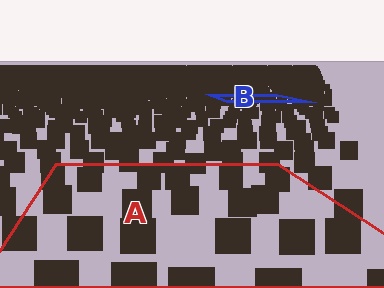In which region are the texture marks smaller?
The texture marks are smaller in region B, because it is farther away.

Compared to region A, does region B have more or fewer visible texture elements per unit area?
Region B has more texture elements per unit area — they are packed more densely because it is farther away.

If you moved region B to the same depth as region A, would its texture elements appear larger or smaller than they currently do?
They would appear larger. At a closer depth, the same texture elements are projected at a bigger on-screen size.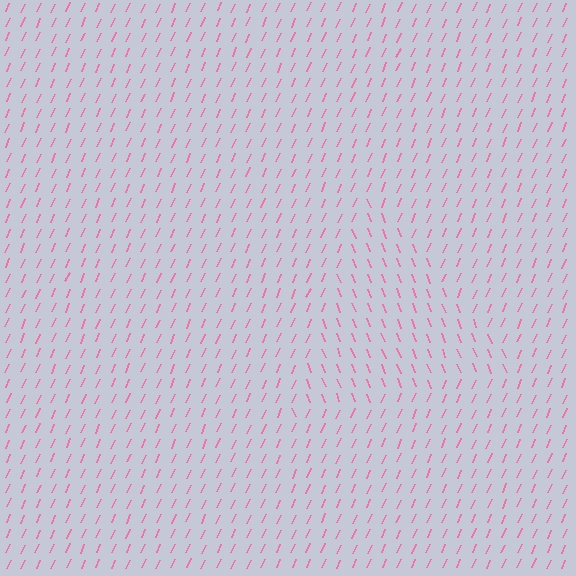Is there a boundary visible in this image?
Yes, there is a texture boundary formed by a change in line orientation.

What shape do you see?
I see a triangle.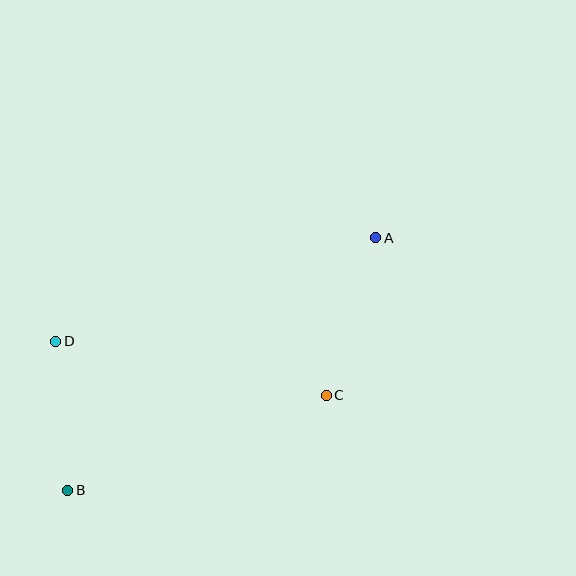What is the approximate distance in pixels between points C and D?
The distance between C and D is approximately 276 pixels.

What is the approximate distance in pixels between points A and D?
The distance between A and D is approximately 336 pixels.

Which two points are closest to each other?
Points B and D are closest to each other.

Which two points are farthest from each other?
Points A and B are farthest from each other.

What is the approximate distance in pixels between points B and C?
The distance between B and C is approximately 275 pixels.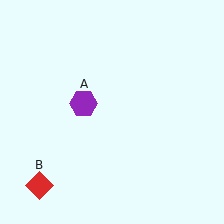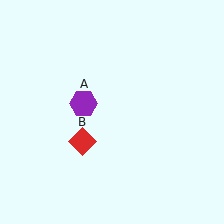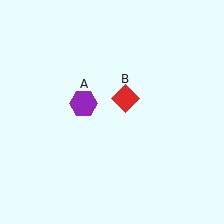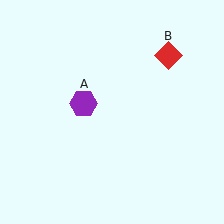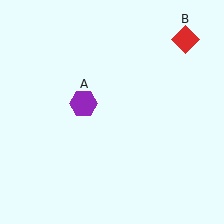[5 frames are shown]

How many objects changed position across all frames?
1 object changed position: red diamond (object B).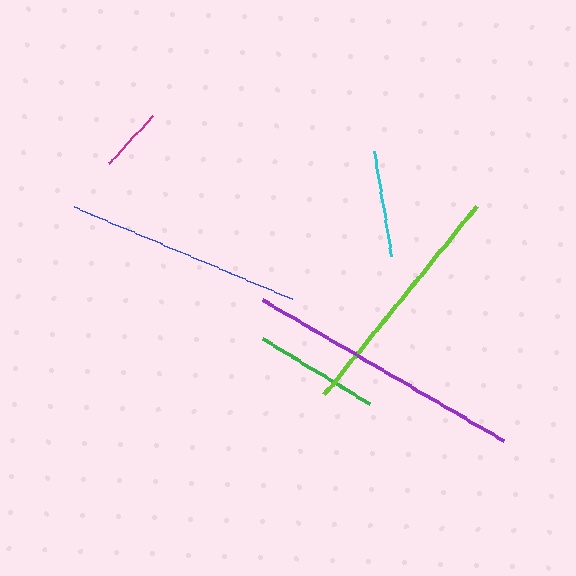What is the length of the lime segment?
The lime segment is approximately 243 pixels long.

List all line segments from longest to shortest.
From longest to shortest: purple, lime, blue, green, cyan, magenta.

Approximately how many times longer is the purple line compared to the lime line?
The purple line is approximately 1.1 times the length of the lime line.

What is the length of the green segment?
The green segment is approximately 125 pixels long.